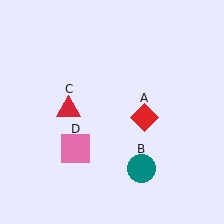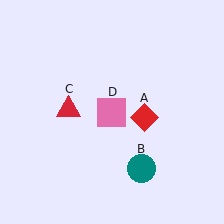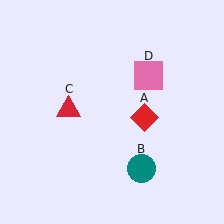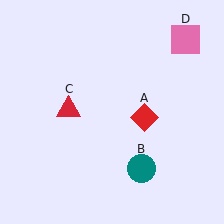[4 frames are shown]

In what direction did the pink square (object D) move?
The pink square (object D) moved up and to the right.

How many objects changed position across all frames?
1 object changed position: pink square (object D).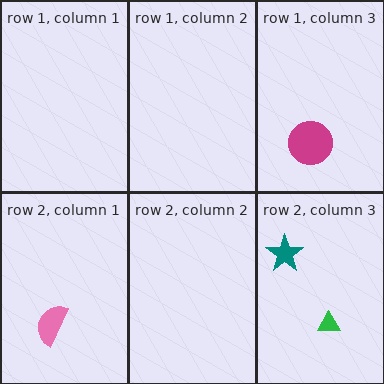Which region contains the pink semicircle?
The row 2, column 1 region.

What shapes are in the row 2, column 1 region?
The pink semicircle.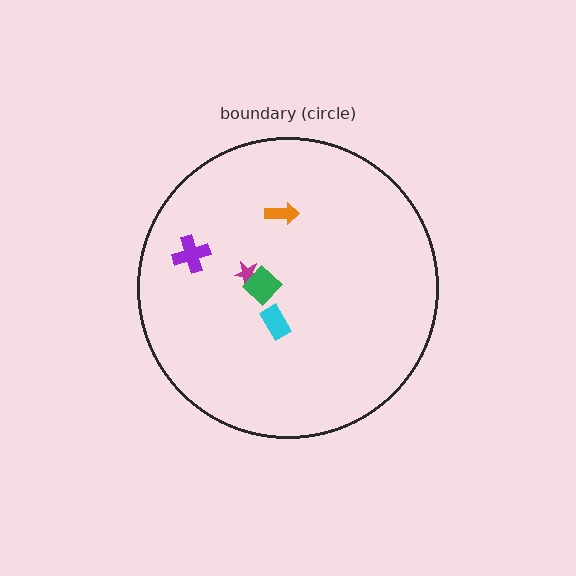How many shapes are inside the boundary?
5 inside, 0 outside.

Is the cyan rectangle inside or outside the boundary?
Inside.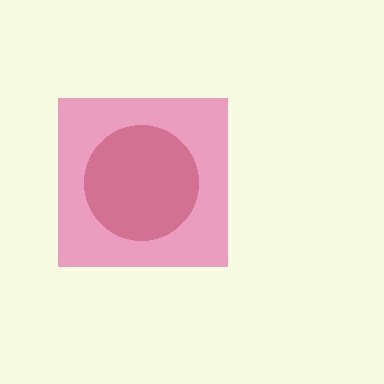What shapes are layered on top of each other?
The layered shapes are: a brown circle, a pink square.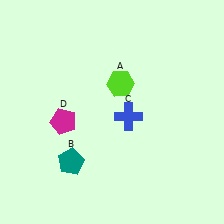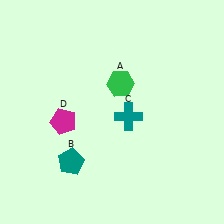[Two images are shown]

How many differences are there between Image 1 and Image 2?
There are 2 differences between the two images.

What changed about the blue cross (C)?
In Image 1, C is blue. In Image 2, it changed to teal.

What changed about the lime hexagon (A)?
In Image 1, A is lime. In Image 2, it changed to green.